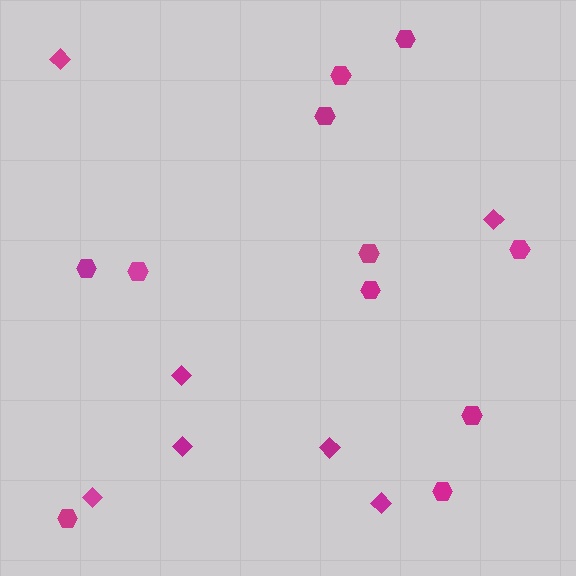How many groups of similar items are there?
There are 2 groups: one group of diamonds (7) and one group of hexagons (11).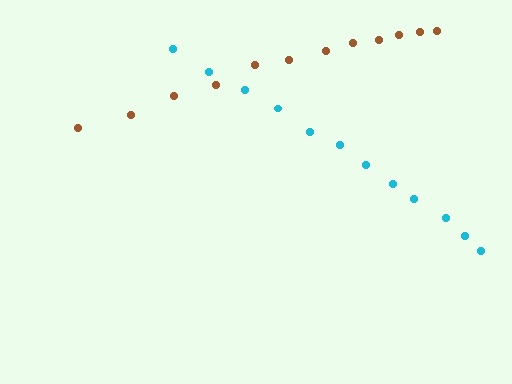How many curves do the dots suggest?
There are 2 distinct paths.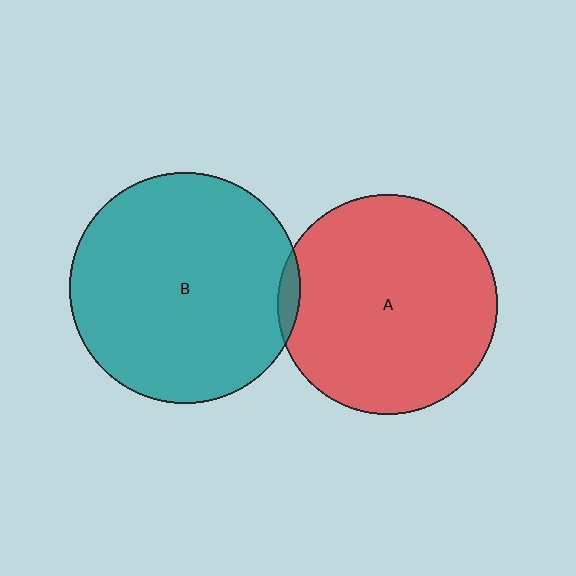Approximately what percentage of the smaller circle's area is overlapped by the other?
Approximately 5%.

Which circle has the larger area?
Circle B (teal).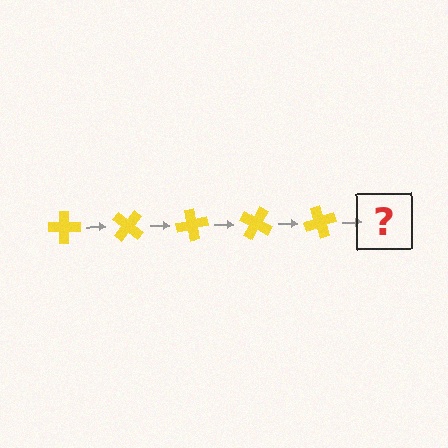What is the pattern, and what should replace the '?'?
The pattern is that the cross rotates 40 degrees each step. The '?' should be a yellow cross rotated 200 degrees.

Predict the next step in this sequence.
The next step is a yellow cross rotated 200 degrees.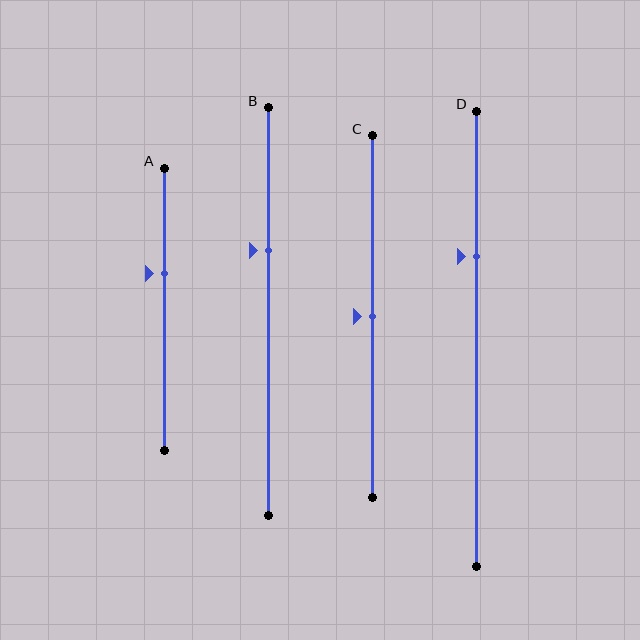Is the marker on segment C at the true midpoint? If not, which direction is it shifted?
Yes, the marker on segment C is at the true midpoint.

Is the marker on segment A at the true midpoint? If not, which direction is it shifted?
No, the marker on segment A is shifted upward by about 13% of the segment length.